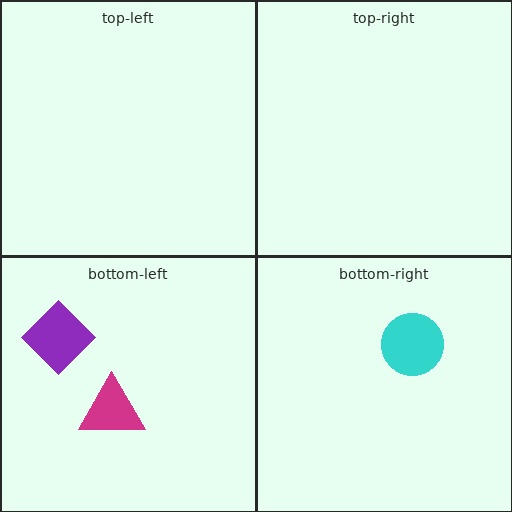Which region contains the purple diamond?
The bottom-left region.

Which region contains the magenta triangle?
The bottom-left region.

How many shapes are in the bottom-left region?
2.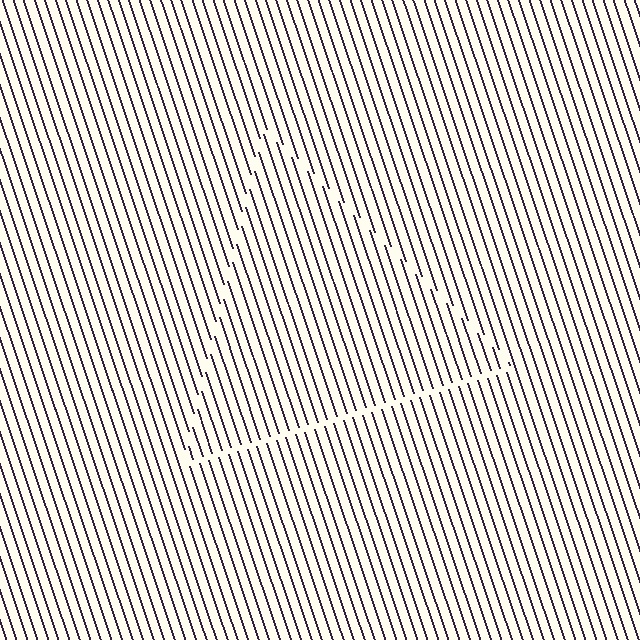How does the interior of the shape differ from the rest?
The interior of the shape contains the same grating, shifted by half a period — the contour is defined by the phase discontinuity where line-ends from the inner and outer gratings abut.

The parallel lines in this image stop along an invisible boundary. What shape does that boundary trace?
An illusory triangle. The interior of the shape contains the same grating, shifted by half a period — the contour is defined by the phase discontinuity where line-ends from the inner and outer gratings abut.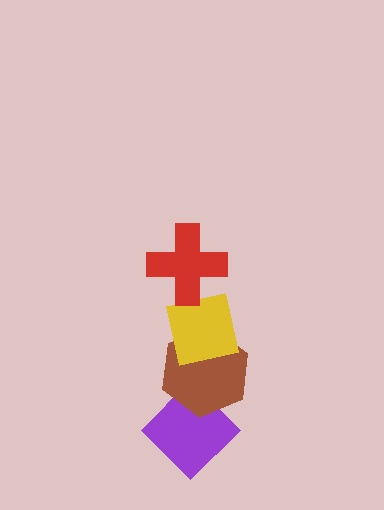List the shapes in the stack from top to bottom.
From top to bottom: the red cross, the yellow square, the brown hexagon, the purple diamond.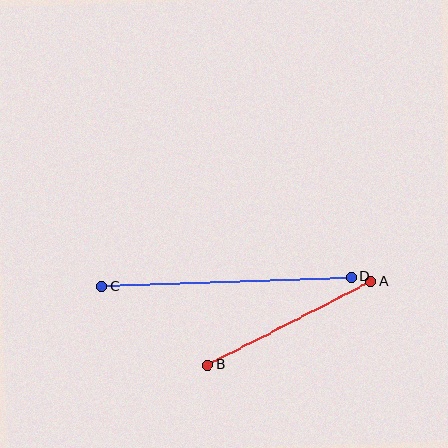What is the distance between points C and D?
The distance is approximately 249 pixels.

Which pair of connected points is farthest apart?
Points C and D are farthest apart.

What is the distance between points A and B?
The distance is approximately 184 pixels.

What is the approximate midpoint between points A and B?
The midpoint is at approximately (289, 323) pixels.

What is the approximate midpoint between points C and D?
The midpoint is at approximately (226, 282) pixels.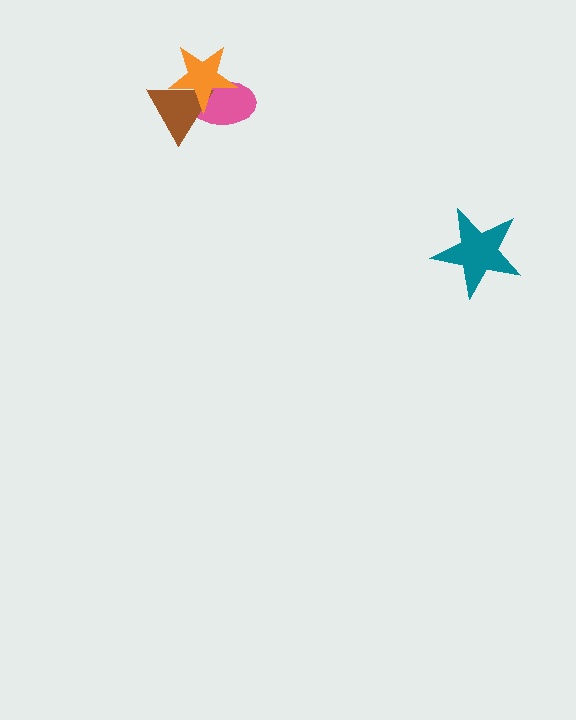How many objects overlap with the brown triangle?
2 objects overlap with the brown triangle.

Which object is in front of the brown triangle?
The orange star is in front of the brown triangle.